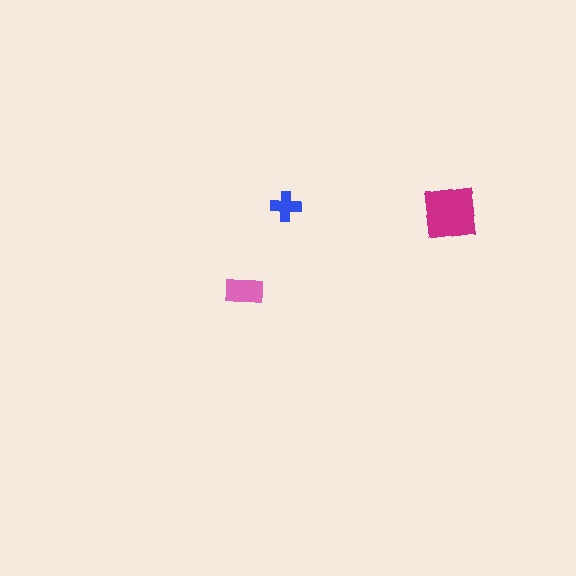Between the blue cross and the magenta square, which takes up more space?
The magenta square.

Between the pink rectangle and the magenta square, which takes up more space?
The magenta square.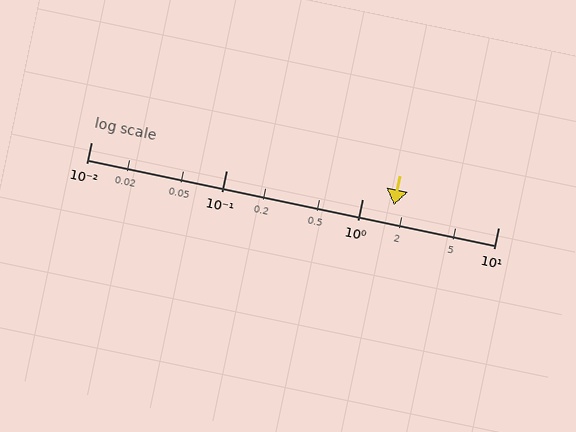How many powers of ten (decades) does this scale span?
The scale spans 3 decades, from 0.01 to 10.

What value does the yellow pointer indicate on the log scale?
The pointer indicates approximately 1.7.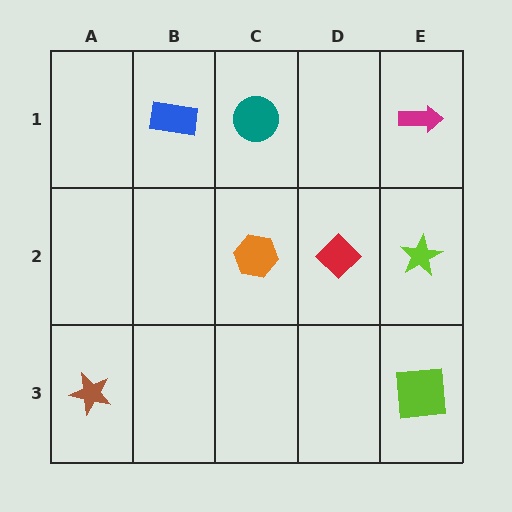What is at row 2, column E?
A lime star.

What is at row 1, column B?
A blue rectangle.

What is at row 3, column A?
A brown star.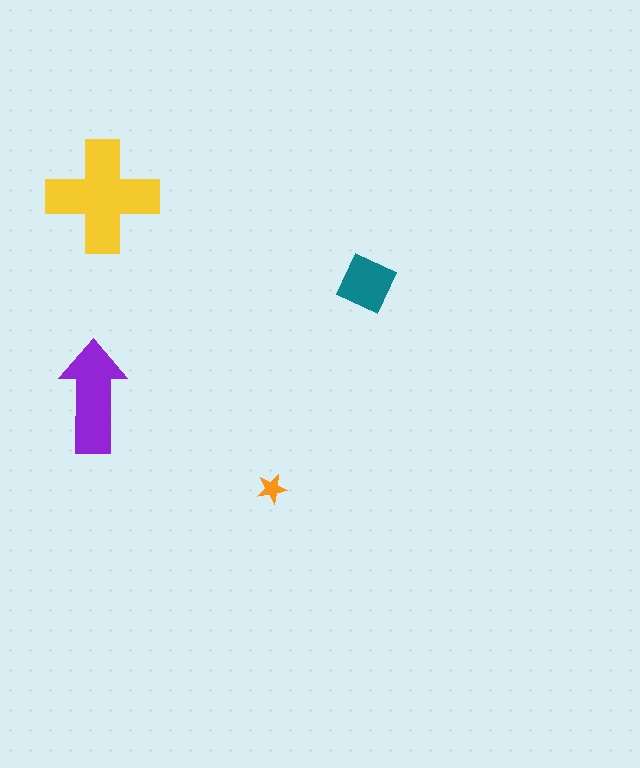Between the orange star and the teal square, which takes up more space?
The teal square.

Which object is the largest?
The yellow cross.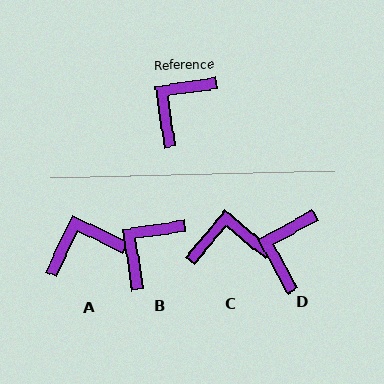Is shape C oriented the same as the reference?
No, it is off by about 49 degrees.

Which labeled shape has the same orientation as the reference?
B.